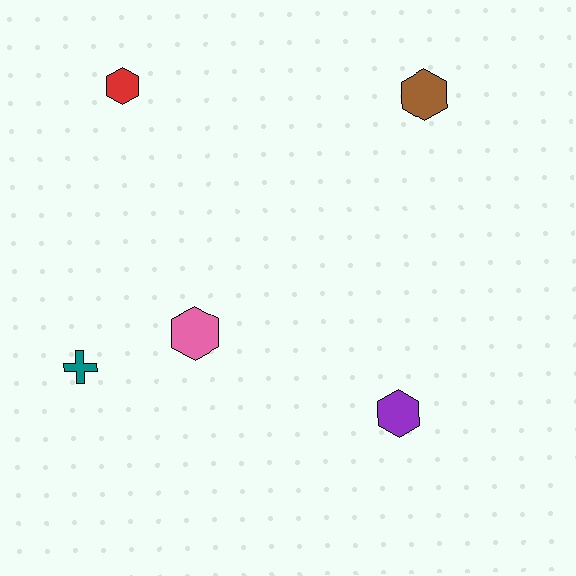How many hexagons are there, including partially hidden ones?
There are 4 hexagons.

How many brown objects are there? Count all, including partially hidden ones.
There is 1 brown object.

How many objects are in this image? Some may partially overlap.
There are 5 objects.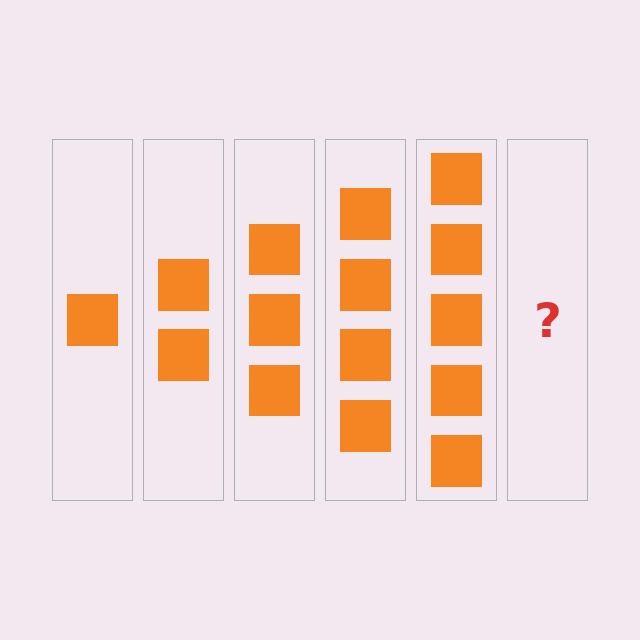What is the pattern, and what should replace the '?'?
The pattern is that each step adds one more square. The '?' should be 6 squares.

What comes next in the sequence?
The next element should be 6 squares.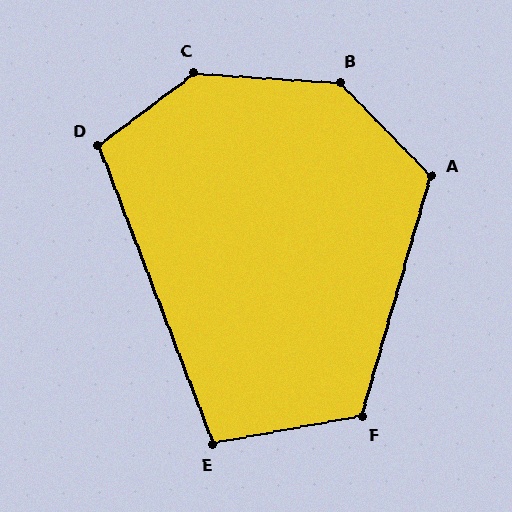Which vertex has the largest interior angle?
C, at approximately 139 degrees.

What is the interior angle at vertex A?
Approximately 120 degrees (obtuse).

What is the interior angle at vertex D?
Approximately 106 degrees (obtuse).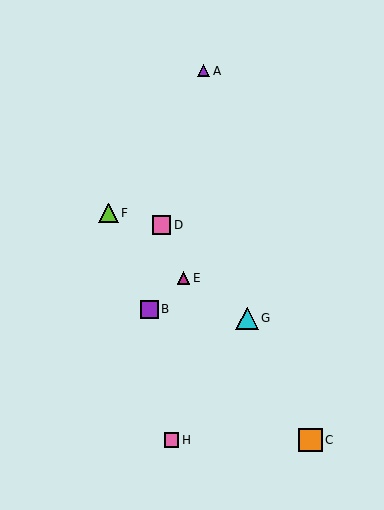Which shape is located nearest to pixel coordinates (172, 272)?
The magenta triangle (labeled E) at (183, 278) is nearest to that location.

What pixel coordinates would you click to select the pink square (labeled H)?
Click at (172, 440) to select the pink square H.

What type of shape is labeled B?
Shape B is a purple square.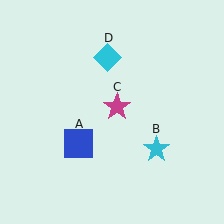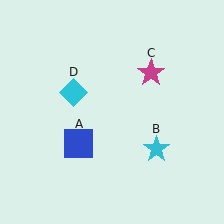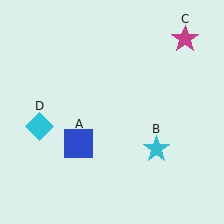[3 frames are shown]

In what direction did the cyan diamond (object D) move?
The cyan diamond (object D) moved down and to the left.